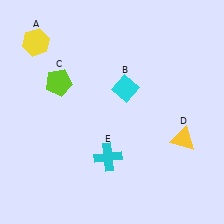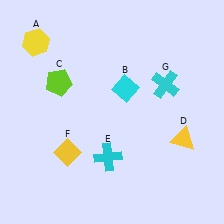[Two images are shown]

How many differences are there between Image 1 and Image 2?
There are 2 differences between the two images.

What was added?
A yellow diamond (F), a cyan cross (G) were added in Image 2.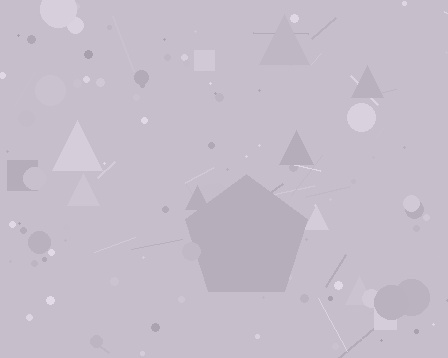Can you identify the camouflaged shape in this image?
The camouflaged shape is a pentagon.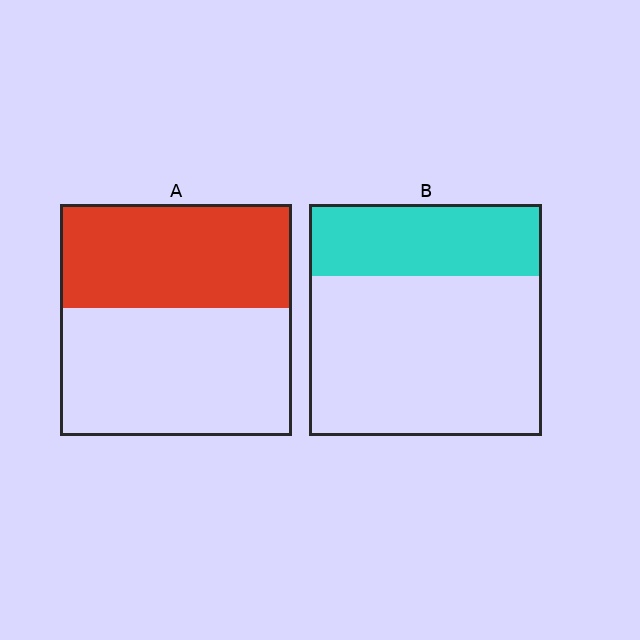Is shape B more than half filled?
No.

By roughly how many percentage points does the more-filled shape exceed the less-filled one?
By roughly 15 percentage points (A over B).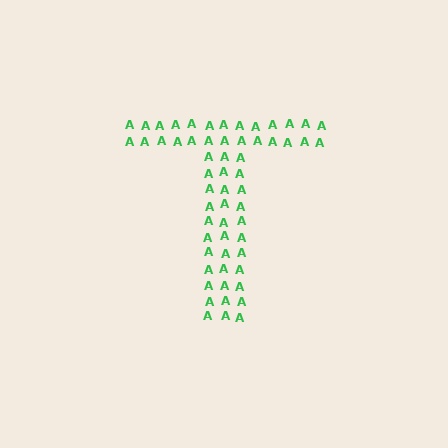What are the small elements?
The small elements are letter A's.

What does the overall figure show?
The overall figure shows the letter T.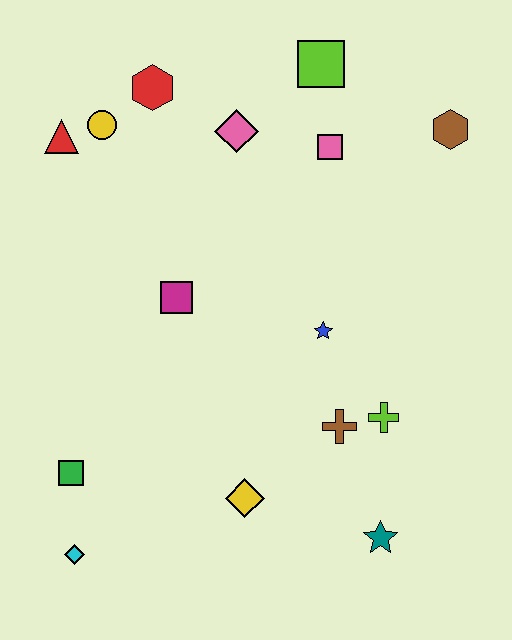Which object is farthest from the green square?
The brown hexagon is farthest from the green square.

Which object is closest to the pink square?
The lime square is closest to the pink square.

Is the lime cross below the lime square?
Yes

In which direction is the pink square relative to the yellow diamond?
The pink square is above the yellow diamond.